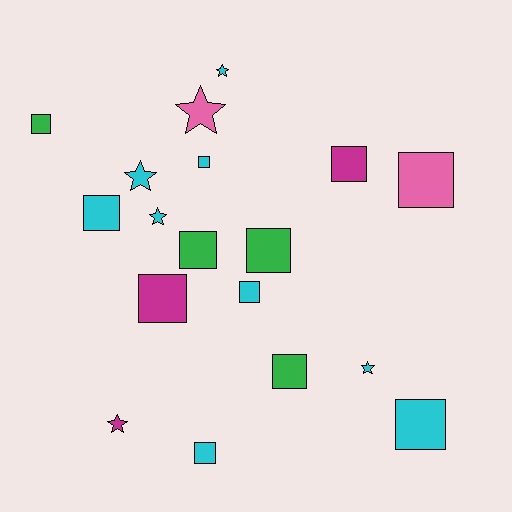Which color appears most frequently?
Cyan, with 9 objects.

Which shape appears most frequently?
Square, with 12 objects.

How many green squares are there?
There are 4 green squares.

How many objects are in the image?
There are 18 objects.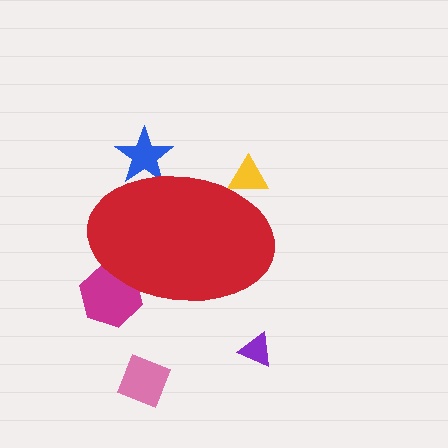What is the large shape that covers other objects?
A red ellipse.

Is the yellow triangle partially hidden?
Yes, the yellow triangle is partially hidden behind the red ellipse.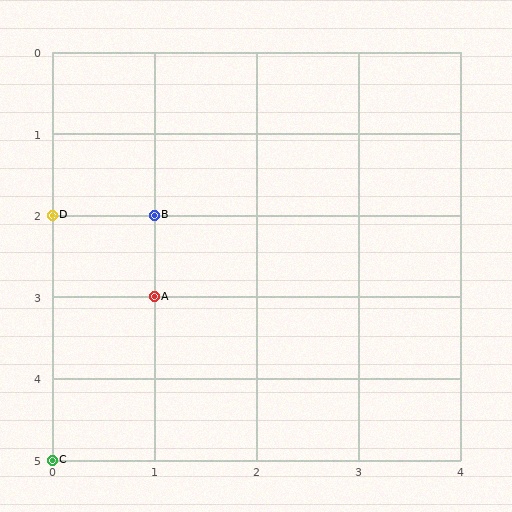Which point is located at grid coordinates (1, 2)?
Point B is at (1, 2).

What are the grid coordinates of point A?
Point A is at grid coordinates (1, 3).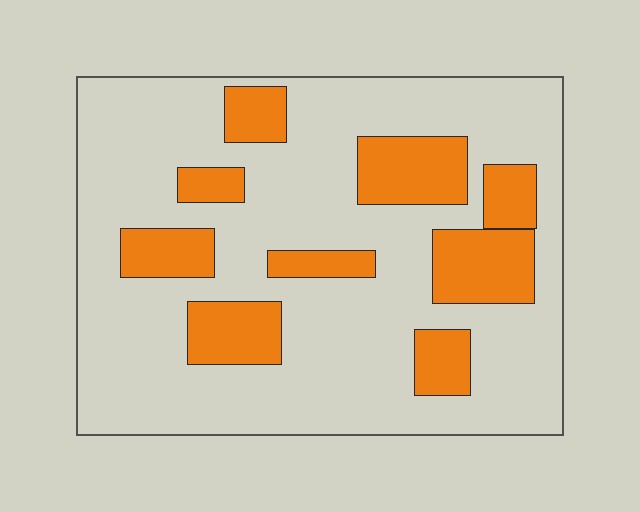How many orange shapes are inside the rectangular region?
9.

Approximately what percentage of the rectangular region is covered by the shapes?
Approximately 25%.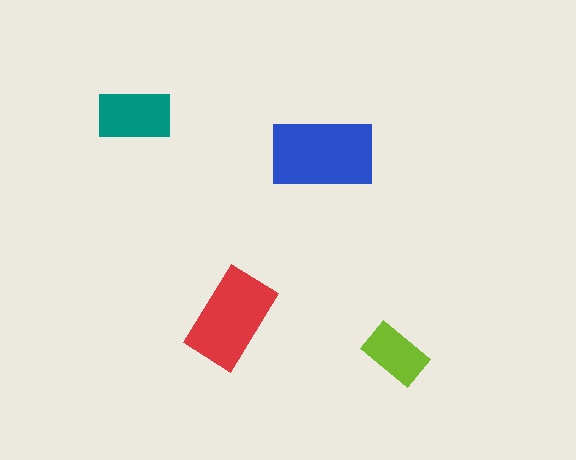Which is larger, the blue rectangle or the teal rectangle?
The blue one.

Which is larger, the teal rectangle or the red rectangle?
The red one.